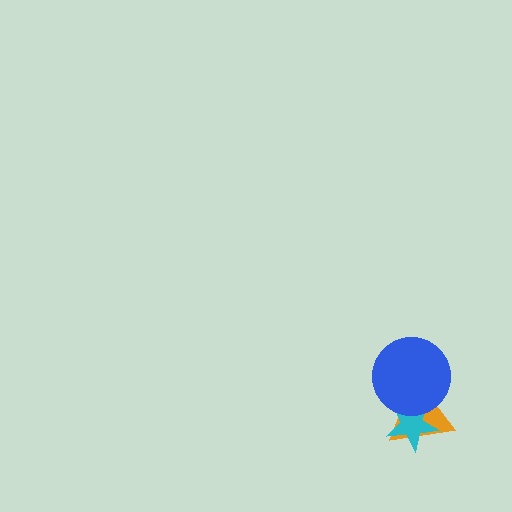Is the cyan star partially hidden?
Yes, it is partially covered by another shape.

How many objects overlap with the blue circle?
2 objects overlap with the blue circle.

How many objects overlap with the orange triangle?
2 objects overlap with the orange triangle.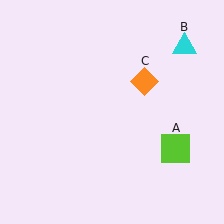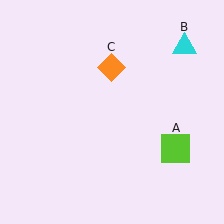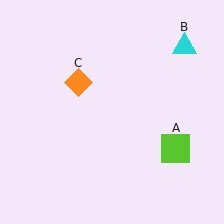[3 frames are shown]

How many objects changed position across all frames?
1 object changed position: orange diamond (object C).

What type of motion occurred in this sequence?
The orange diamond (object C) rotated counterclockwise around the center of the scene.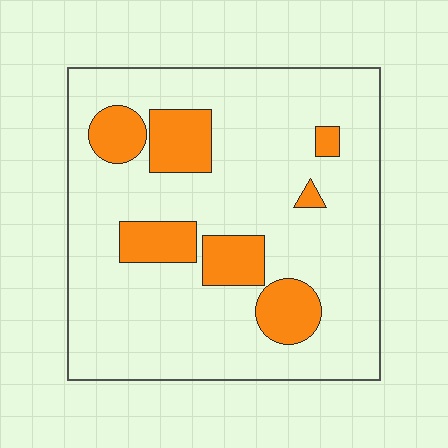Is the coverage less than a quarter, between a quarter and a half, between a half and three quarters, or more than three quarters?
Less than a quarter.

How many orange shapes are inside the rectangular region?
7.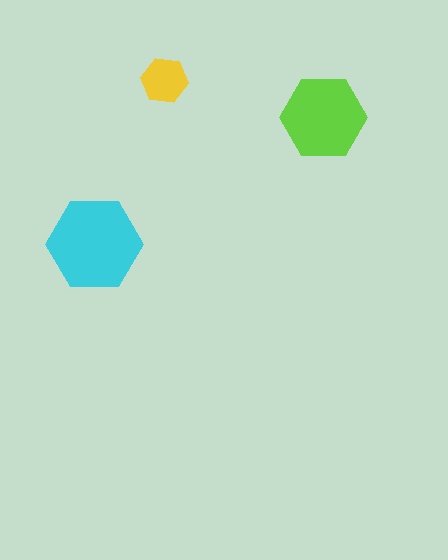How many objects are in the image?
There are 3 objects in the image.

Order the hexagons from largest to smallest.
the cyan one, the lime one, the yellow one.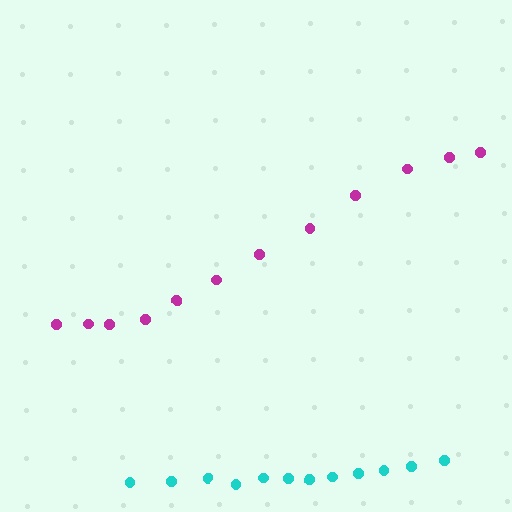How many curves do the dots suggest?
There are 2 distinct paths.